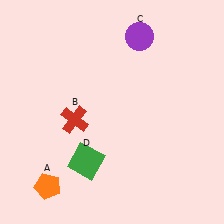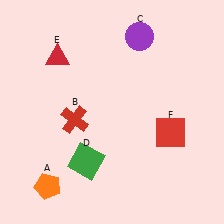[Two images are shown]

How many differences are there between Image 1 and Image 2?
There are 2 differences between the two images.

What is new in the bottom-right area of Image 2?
A red square (F) was added in the bottom-right area of Image 2.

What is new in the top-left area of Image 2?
A red triangle (E) was added in the top-left area of Image 2.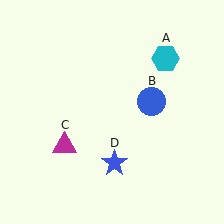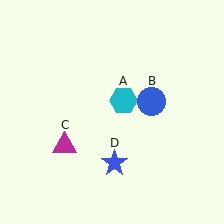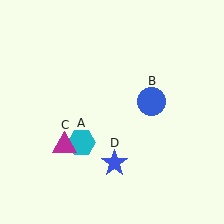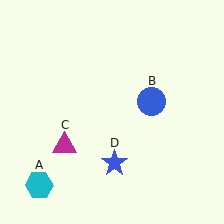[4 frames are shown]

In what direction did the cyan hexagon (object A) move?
The cyan hexagon (object A) moved down and to the left.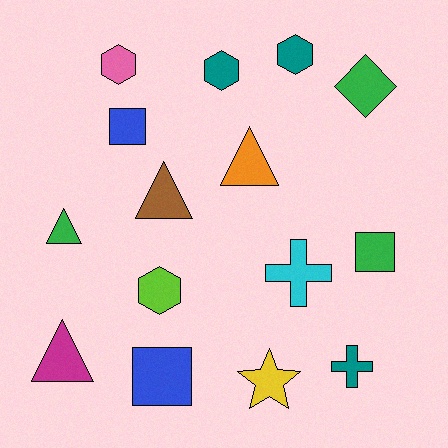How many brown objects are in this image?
There is 1 brown object.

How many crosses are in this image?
There are 2 crosses.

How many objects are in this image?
There are 15 objects.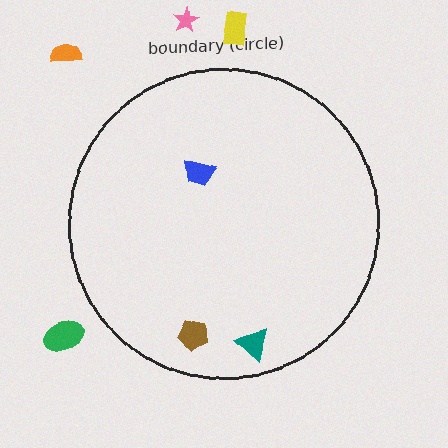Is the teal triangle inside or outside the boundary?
Inside.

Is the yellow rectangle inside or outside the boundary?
Outside.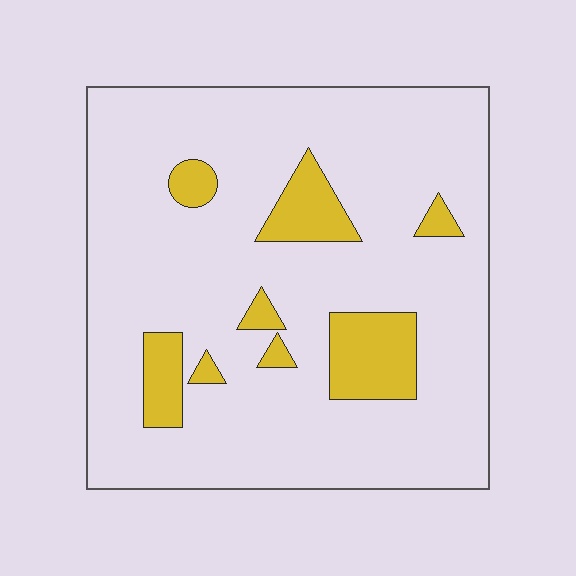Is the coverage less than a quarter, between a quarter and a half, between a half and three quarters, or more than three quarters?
Less than a quarter.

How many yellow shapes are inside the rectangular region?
8.